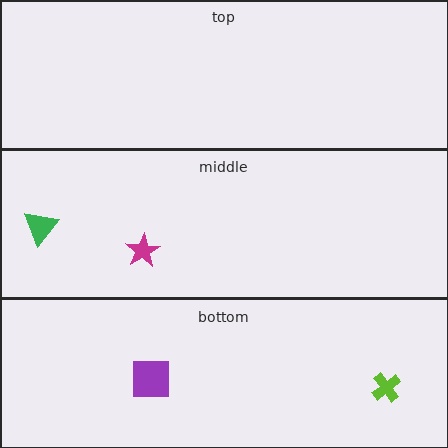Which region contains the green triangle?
The middle region.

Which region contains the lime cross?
The bottom region.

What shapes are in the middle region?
The green triangle, the magenta star.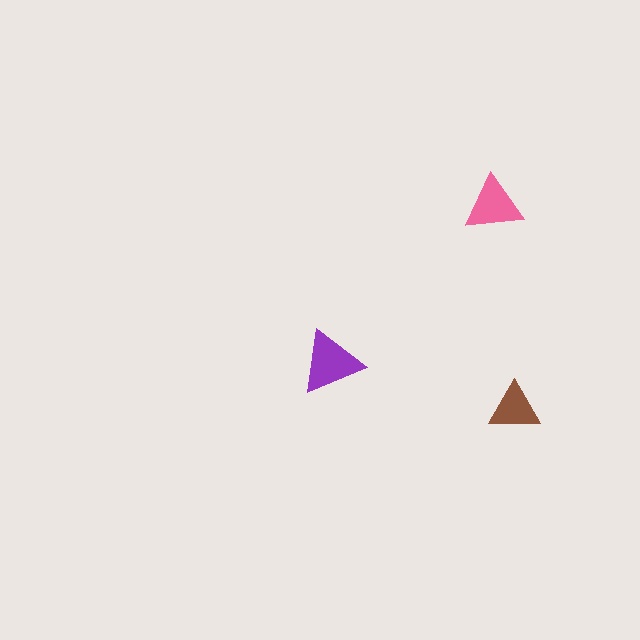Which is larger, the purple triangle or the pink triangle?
The purple one.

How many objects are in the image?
There are 3 objects in the image.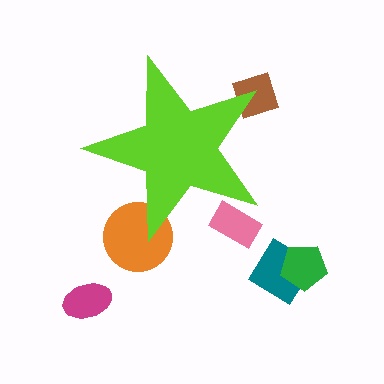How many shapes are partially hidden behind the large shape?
3 shapes are partially hidden.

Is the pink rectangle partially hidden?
Yes, the pink rectangle is partially hidden behind the lime star.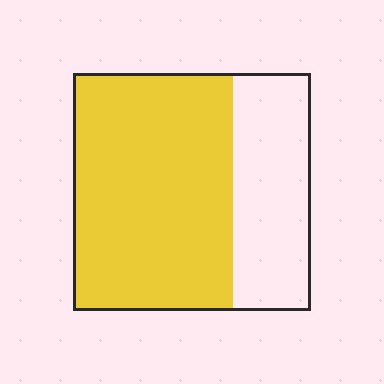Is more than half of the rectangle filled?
Yes.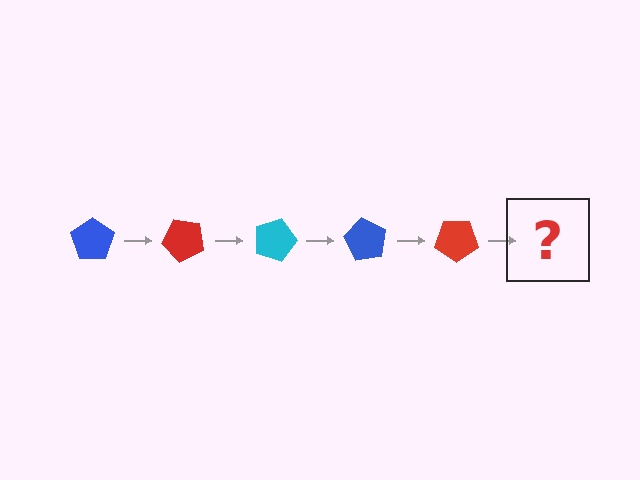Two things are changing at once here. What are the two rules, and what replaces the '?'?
The two rules are that it rotates 45 degrees each step and the color cycles through blue, red, and cyan. The '?' should be a cyan pentagon, rotated 225 degrees from the start.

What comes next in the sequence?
The next element should be a cyan pentagon, rotated 225 degrees from the start.